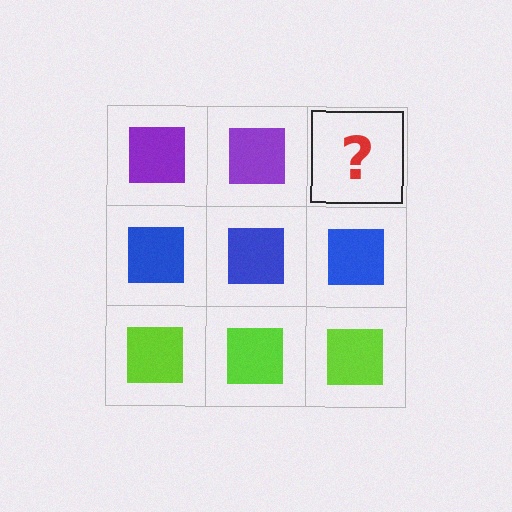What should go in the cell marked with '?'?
The missing cell should contain a purple square.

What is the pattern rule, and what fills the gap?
The rule is that each row has a consistent color. The gap should be filled with a purple square.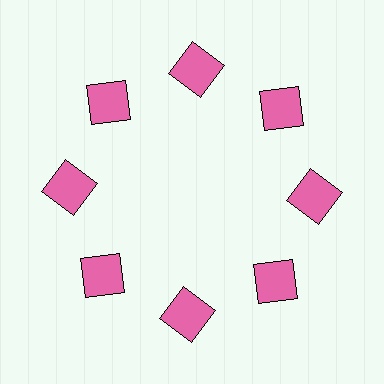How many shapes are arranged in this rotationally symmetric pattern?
There are 8 shapes, arranged in 8 groups of 1.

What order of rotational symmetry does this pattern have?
This pattern has 8-fold rotational symmetry.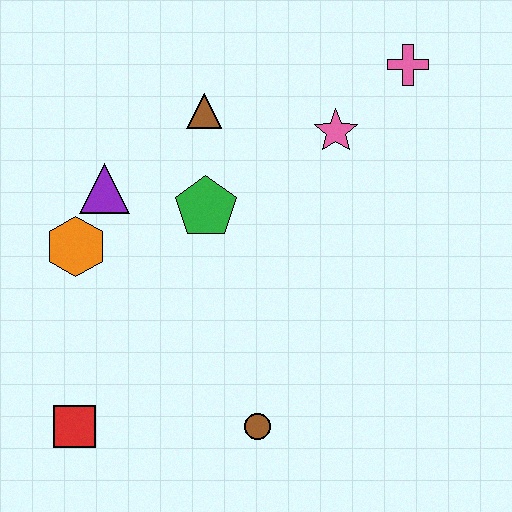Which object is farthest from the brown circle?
The pink cross is farthest from the brown circle.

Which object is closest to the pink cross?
The pink star is closest to the pink cross.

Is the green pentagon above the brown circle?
Yes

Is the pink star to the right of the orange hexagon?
Yes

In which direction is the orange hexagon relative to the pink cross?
The orange hexagon is to the left of the pink cross.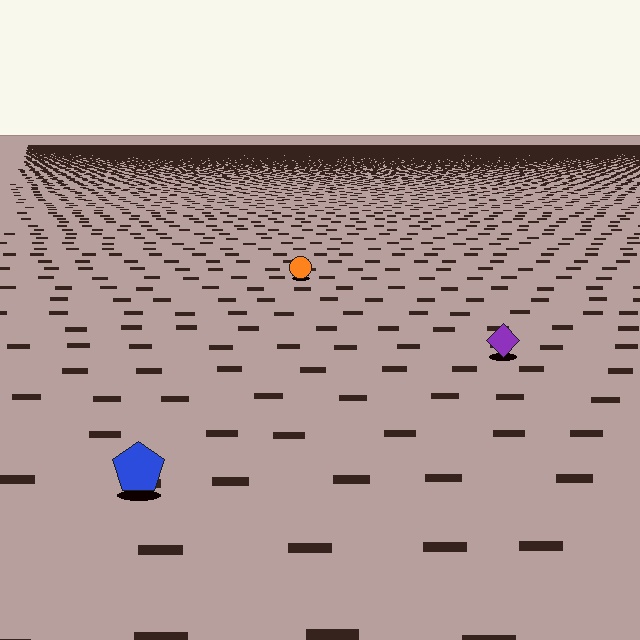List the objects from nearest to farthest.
From nearest to farthest: the blue pentagon, the purple diamond, the orange circle.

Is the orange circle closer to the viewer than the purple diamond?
No. The purple diamond is closer — you can tell from the texture gradient: the ground texture is coarser near it.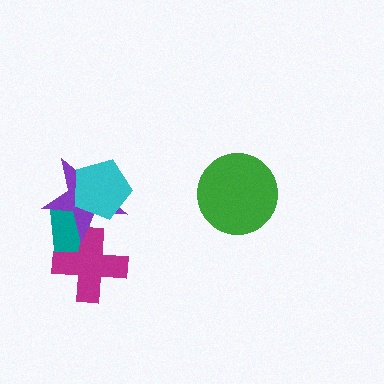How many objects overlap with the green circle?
0 objects overlap with the green circle.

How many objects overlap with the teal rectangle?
2 objects overlap with the teal rectangle.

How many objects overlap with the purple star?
3 objects overlap with the purple star.